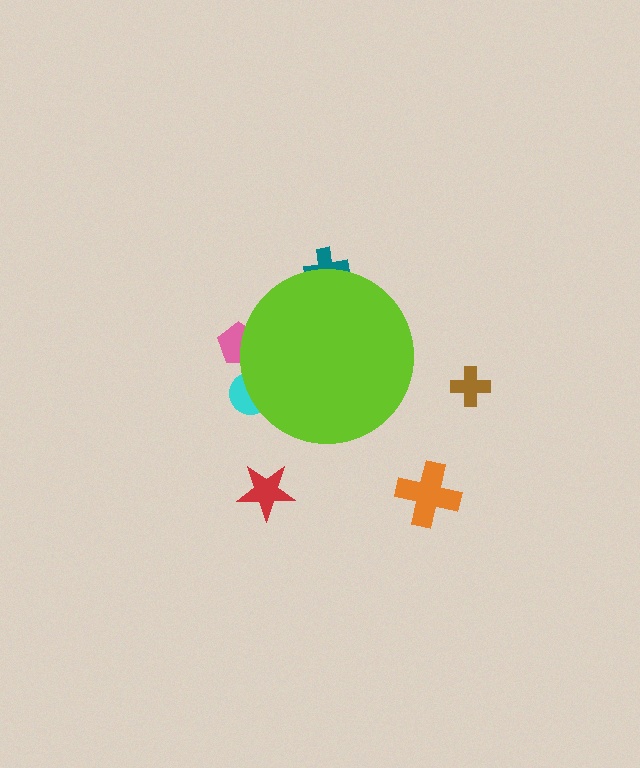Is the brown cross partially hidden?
No, the brown cross is fully visible.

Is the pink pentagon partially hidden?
Yes, the pink pentagon is partially hidden behind the lime circle.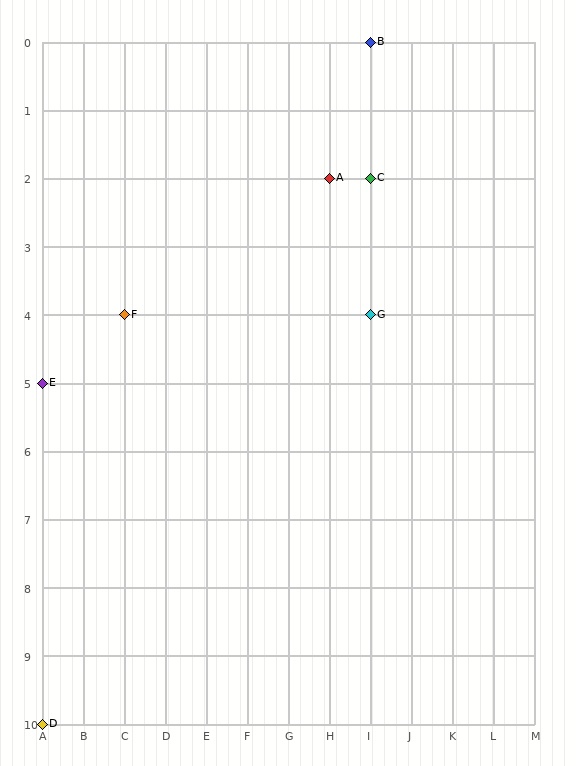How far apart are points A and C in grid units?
Points A and C are 1 column apart.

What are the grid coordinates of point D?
Point D is at grid coordinates (A, 10).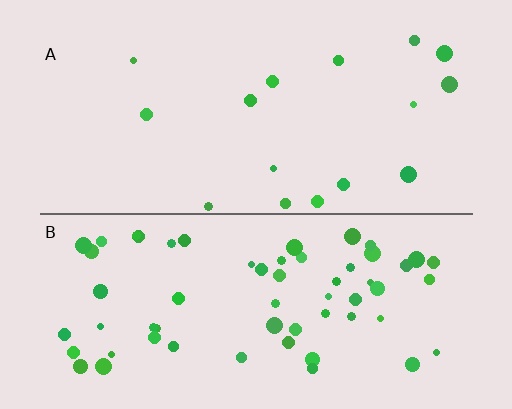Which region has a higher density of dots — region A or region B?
B (the bottom).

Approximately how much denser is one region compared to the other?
Approximately 3.8× — region B over region A.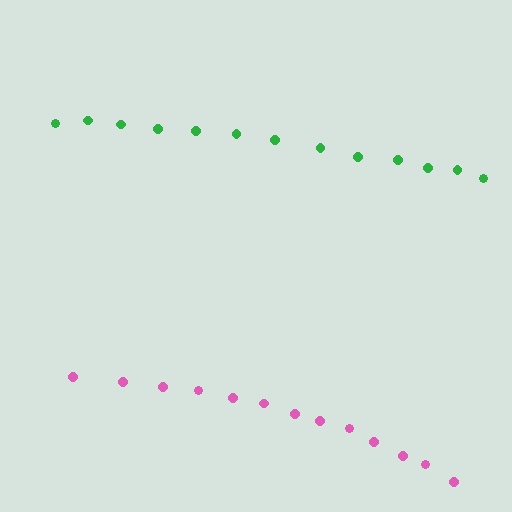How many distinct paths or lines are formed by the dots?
There are 2 distinct paths.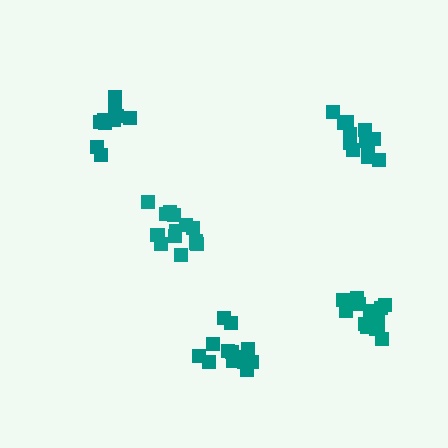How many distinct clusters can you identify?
There are 5 distinct clusters.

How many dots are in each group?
Group 1: 15 dots, Group 2: 14 dots, Group 3: 10 dots, Group 4: 12 dots, Group 5: 13 dots (64 total).